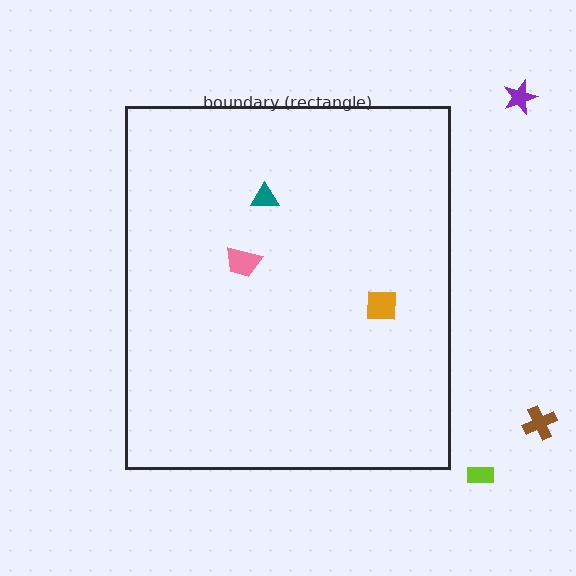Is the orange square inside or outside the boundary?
Inside.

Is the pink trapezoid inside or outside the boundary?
Inside.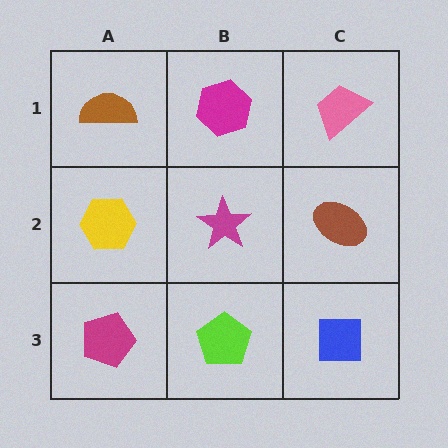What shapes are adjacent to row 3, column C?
A brown ellipse (row 2, column C), a lime pentagon (row 3, column B).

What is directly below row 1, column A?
A yellow hexagon.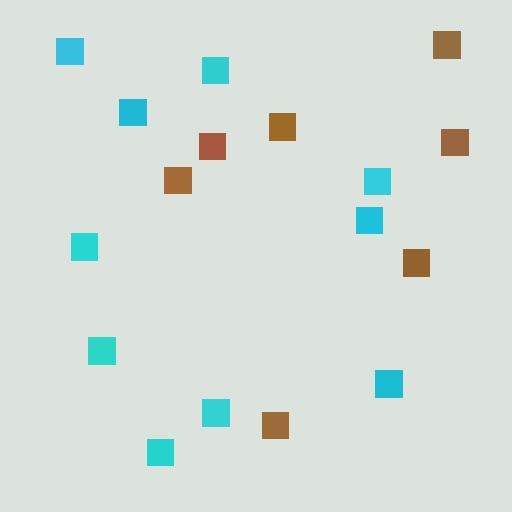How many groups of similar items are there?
There are 2 groups: one group of brown squares (7) and one group of cyan squares (10).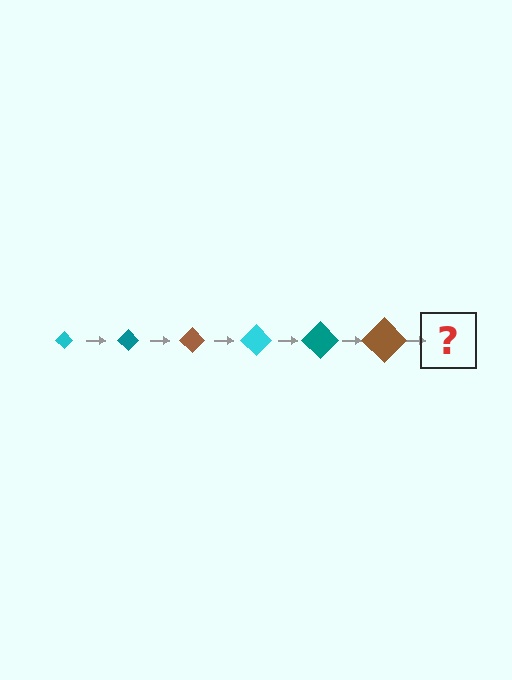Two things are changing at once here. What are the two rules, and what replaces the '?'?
The two rules are that the diamond grows larger each step and the color cycles through cyan, teal, and brown. The '?' should be a cyan diamond, larger than the previous one.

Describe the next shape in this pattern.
It should be a cyan diamond, larger than the previous one.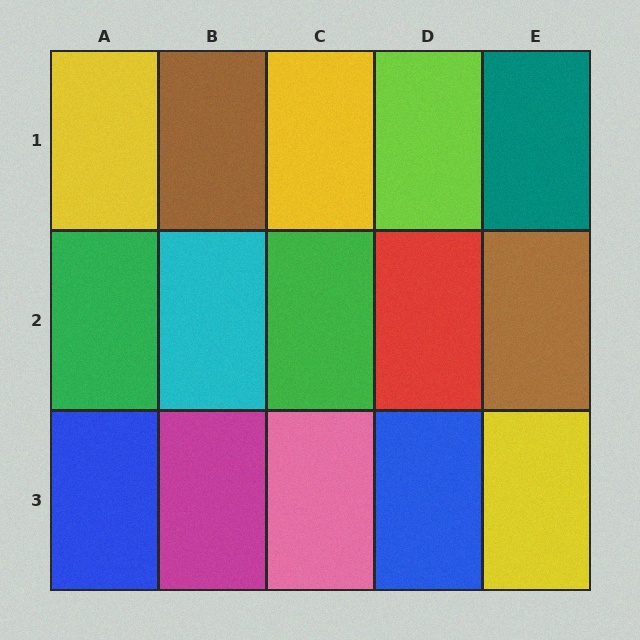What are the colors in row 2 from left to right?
Green, cyan, green, red, brown.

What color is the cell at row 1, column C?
Yellow.